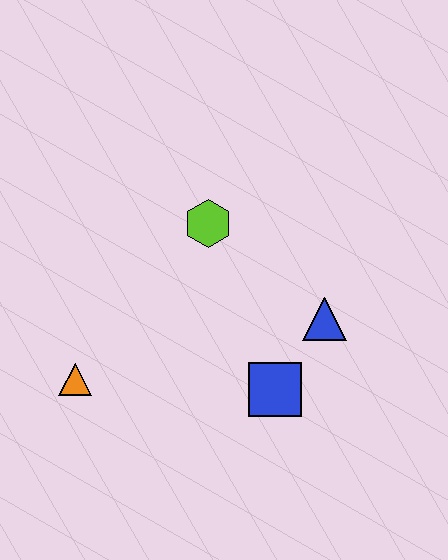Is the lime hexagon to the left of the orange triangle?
No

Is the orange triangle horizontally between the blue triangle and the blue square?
No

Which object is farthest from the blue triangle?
The orange triangle is farthest from the blue triangle.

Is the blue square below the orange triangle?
Yes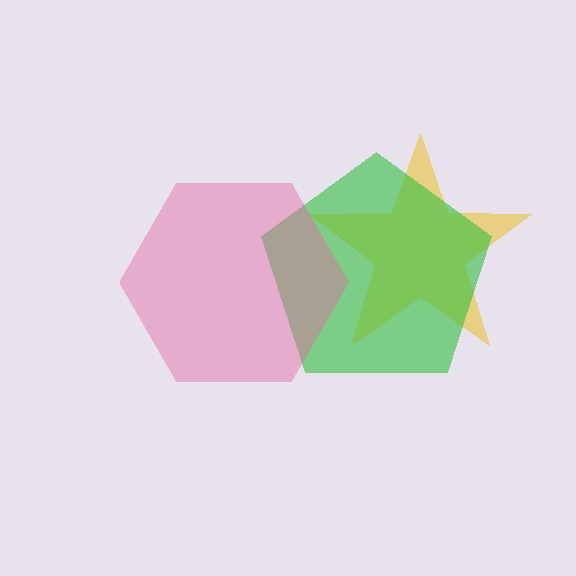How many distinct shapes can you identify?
There are 3 distinct shapes: a yellow star, a green pentagon, a pink hexagon.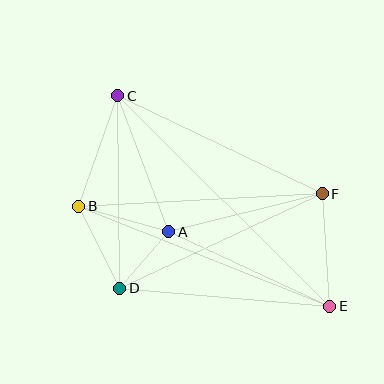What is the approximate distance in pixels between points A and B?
The distance between A and B is approximately 94 pixels.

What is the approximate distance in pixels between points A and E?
The distance between A and E is approximately 178 pixels.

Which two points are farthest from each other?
Points C and E are farthest from each other.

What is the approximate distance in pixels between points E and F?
The distance between E and F is approximately 113 pixels.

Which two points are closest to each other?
Points A and D are closest to each other.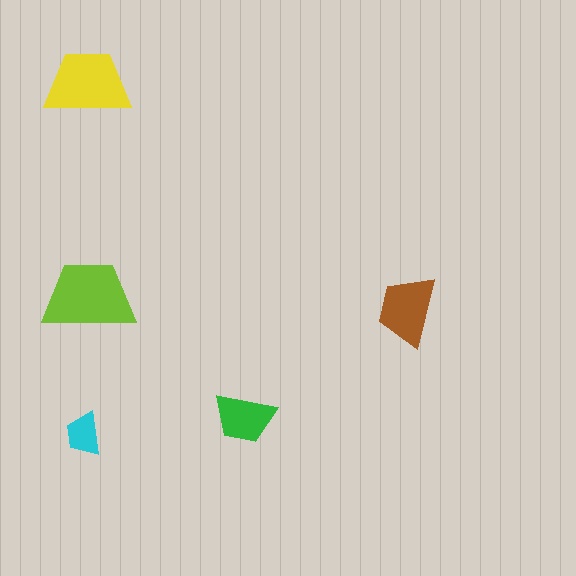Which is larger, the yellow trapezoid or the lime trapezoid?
The lime one.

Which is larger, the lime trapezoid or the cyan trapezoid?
The lime one.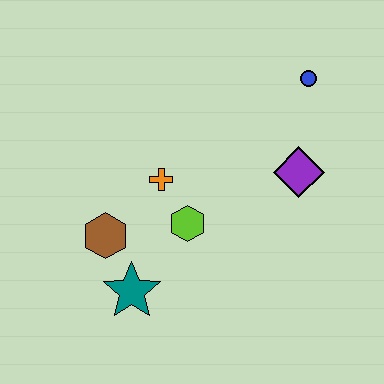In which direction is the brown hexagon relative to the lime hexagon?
The brown hexagon is to the left of the lime hexagon.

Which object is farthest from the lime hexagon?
The blue circle is farthest from the lime hexagon.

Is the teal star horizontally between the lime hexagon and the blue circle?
No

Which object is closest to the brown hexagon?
The teal star is closest to the brown hexagon.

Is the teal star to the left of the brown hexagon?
No